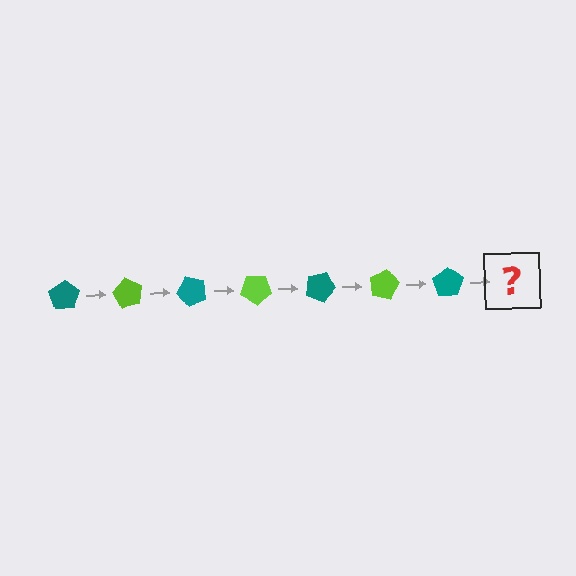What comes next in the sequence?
The next element should be a lime pentagon, rotated 420 degrees from the start.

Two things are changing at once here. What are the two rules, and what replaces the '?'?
The two rules are that it rotates 60 degrees each step and the color cycles through teal and lime. The '?' should be a lime pentagon, rotated 420 degrees from the start.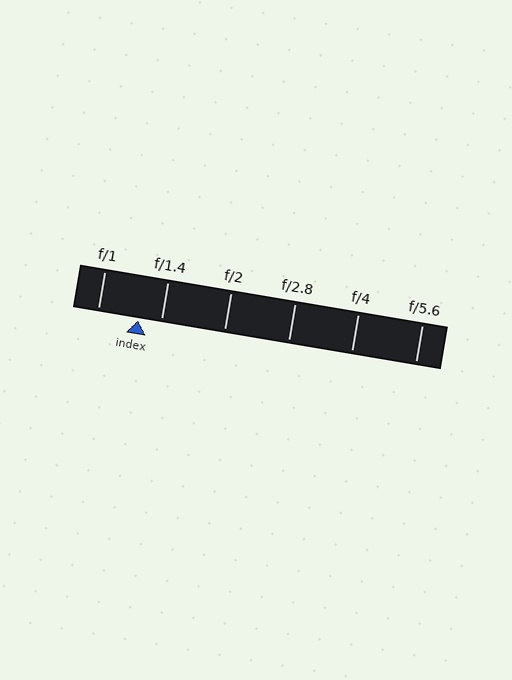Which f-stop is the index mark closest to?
The index mark is closest to f/1.4.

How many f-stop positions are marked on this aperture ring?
There are 6 f-stop positions marked.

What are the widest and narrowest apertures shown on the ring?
The widest aperture shown is f/1 and the narrowest is f/5.6.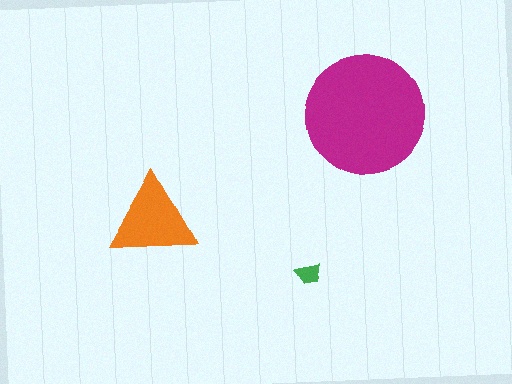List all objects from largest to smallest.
The magenta circle, the orange triangle, the green trapezoid.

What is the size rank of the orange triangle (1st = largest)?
2nd.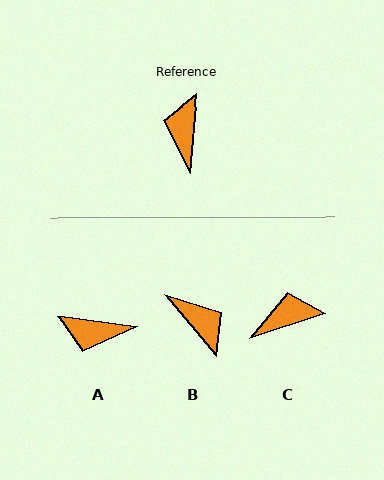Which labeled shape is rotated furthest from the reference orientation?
B, about 135 degrees away.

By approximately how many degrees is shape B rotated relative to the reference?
Approximately 135 degrees clockwise.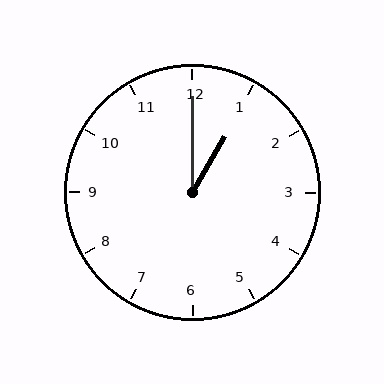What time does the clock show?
1:00.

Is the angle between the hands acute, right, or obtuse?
It is acute.